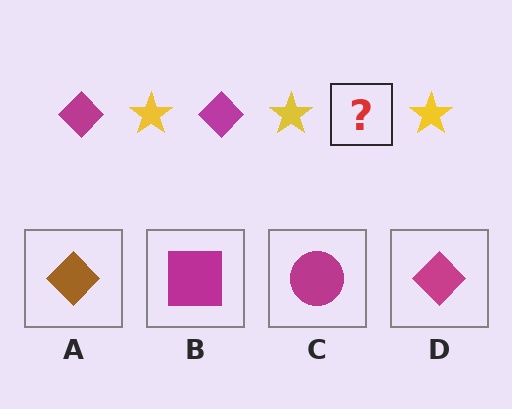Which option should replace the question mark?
Option D.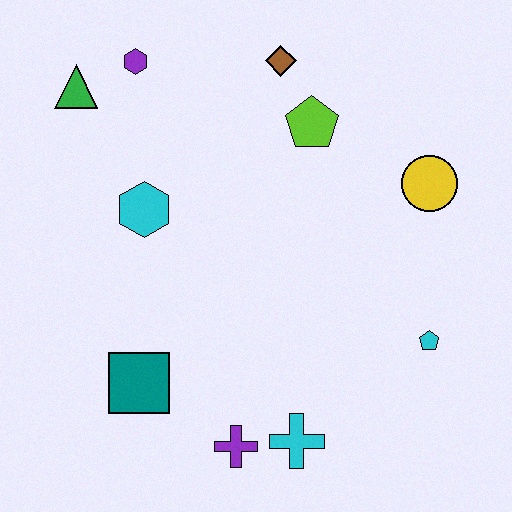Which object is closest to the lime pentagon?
The brown diamond is closest to the lime pentagon.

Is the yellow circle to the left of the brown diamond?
No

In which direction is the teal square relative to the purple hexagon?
The teal square is below the purple hexagon.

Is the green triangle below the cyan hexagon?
No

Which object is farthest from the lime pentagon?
The purple cross is farthest from the lime pentagon.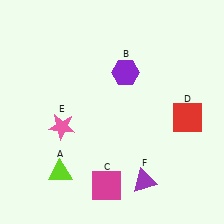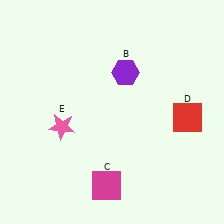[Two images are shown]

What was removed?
The purple triangle (F), the lime triangle (A) were removed in Image 2.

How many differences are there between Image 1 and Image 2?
There are 2 differences between the two images.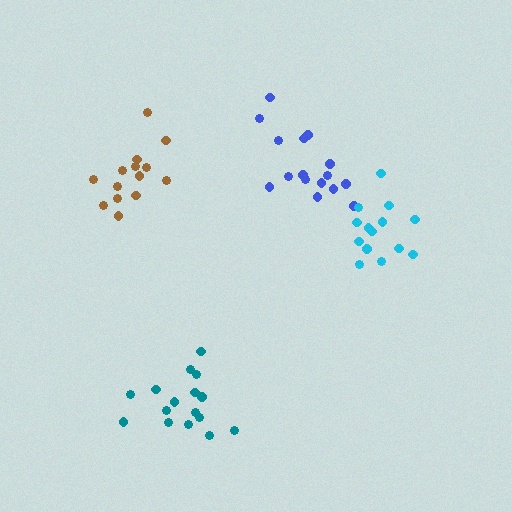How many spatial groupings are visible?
There are 4 spatial groupings.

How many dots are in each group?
Group 1: 14 dots, Group 2: 16 dots, Group 3: 14 dots, Group 4: 16 dots (60 total).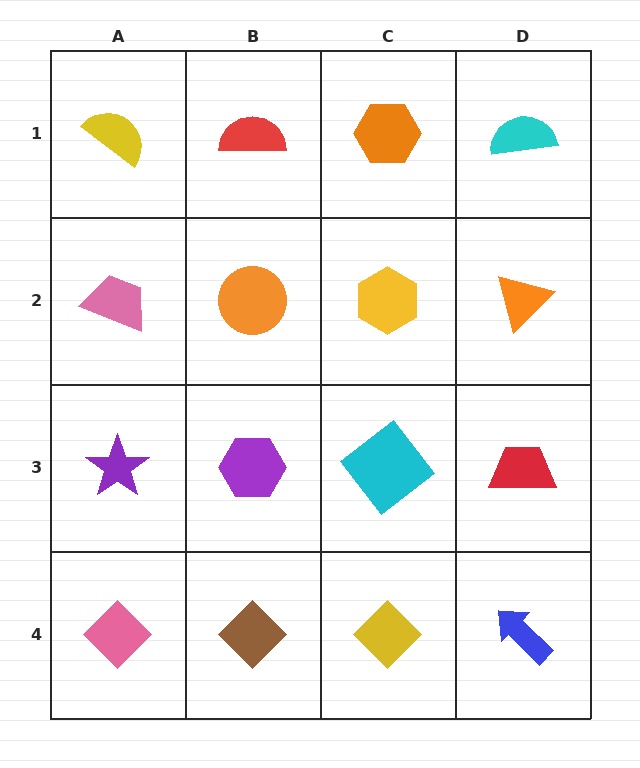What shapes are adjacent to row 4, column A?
A purple star (row 3, column A), a brown diamond (row 4, column B).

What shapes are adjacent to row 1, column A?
A pink trapezoid (row 2, column A), a red semicircle (row 1, column B).